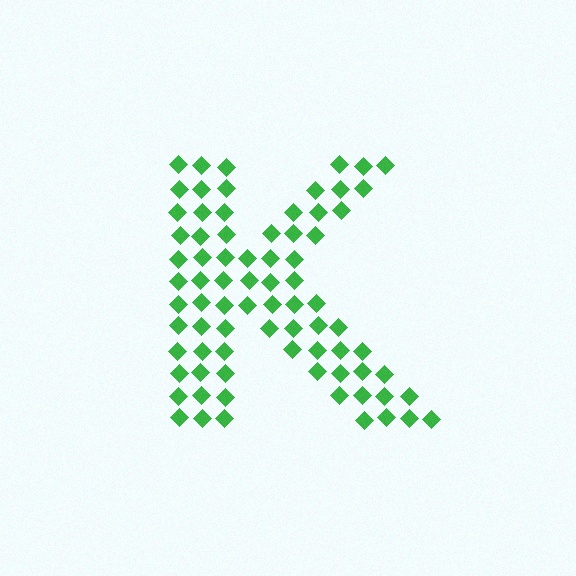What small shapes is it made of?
It is made of small diamonds.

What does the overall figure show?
The overall figure shows the letter K.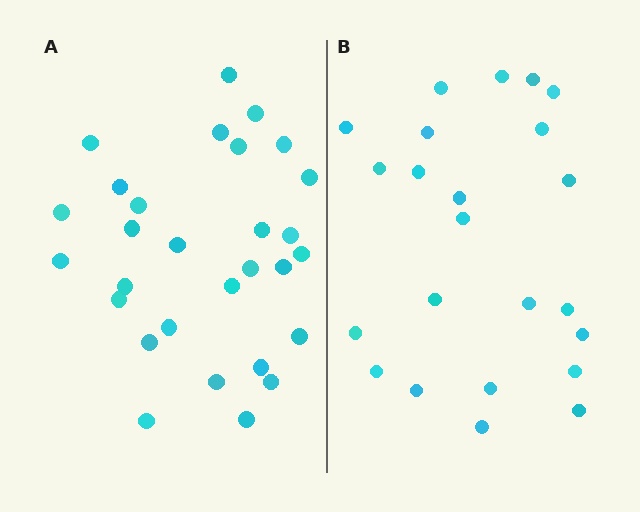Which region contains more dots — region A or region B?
Region A (the left region) has more dots.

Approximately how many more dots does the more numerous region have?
Region A has about 6 more dots than region B.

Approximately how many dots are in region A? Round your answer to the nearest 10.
About 30 dots. (The exact count is 29, which rounds to 30.)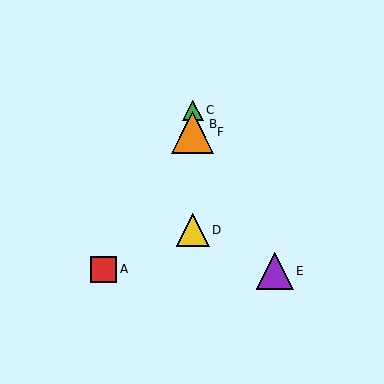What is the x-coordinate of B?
Object B is at x≈193.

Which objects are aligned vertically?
Objects B, C, D, F are aligned vertically.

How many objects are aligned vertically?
4 objects (B, C, D, F) are aligned vertically.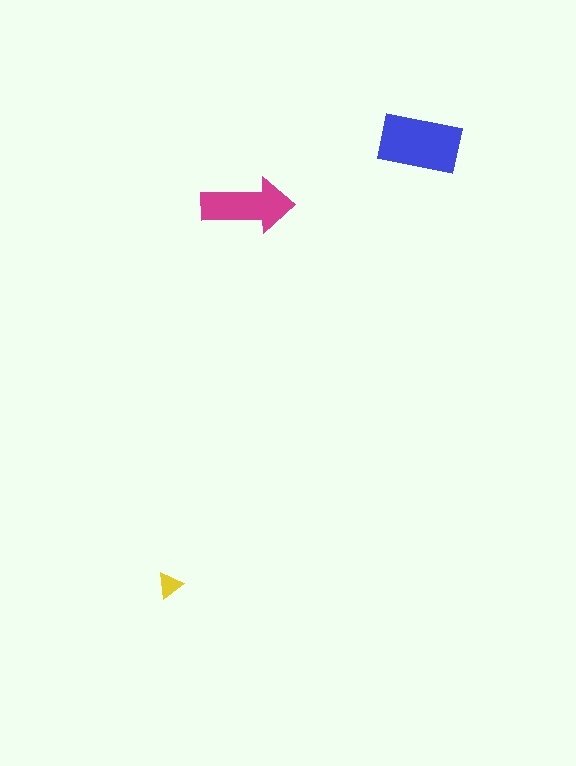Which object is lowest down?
The yellow triangle is bottommost.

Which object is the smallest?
The yellow triangle.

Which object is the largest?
The blue rectangle.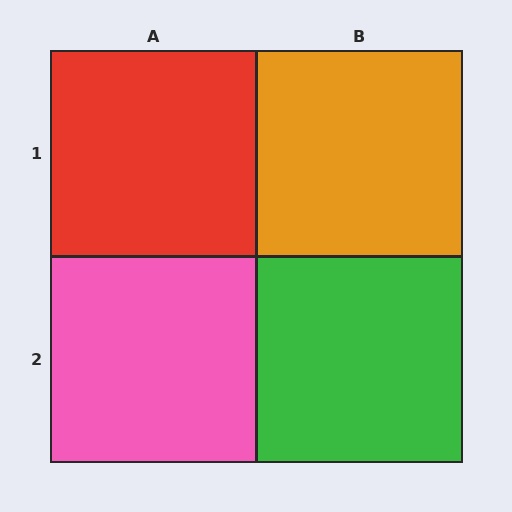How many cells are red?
1 cell is red.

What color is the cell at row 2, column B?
Green.